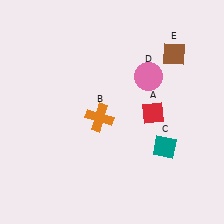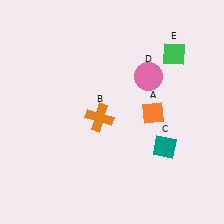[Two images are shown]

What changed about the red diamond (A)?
In Image 1, A is red. In Image 2, it changed to orange.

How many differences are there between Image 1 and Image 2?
There are 2 differences between the two images.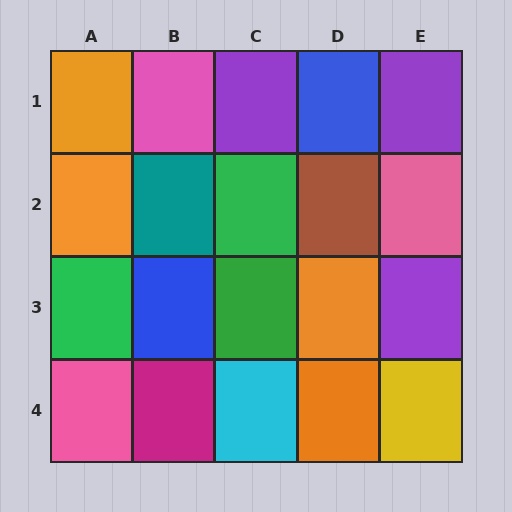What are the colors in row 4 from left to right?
Pink, magenta, cyan, orange, yellow.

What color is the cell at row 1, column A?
Orange.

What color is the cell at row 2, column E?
Pink.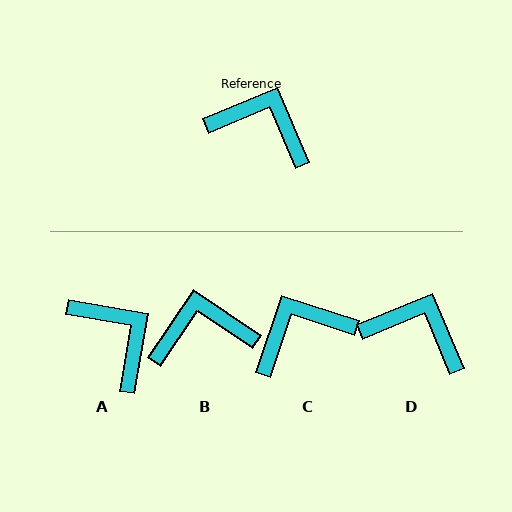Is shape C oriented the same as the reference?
No, it is off by about 49 degrees.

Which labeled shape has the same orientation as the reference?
D.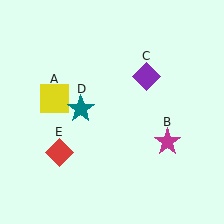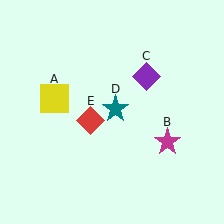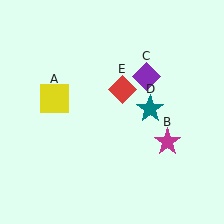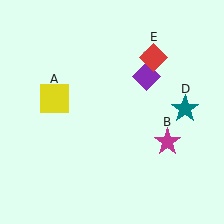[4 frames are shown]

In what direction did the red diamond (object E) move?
The red diamond (object E) moved up and to the right.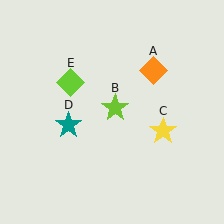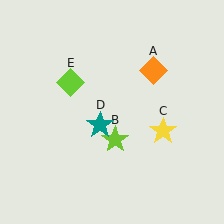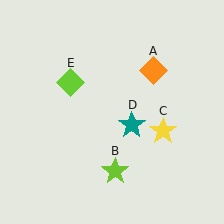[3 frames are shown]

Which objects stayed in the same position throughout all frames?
Orange diamond (object A) and yellow star (object C) and lime diamond (object E) remained stationary.